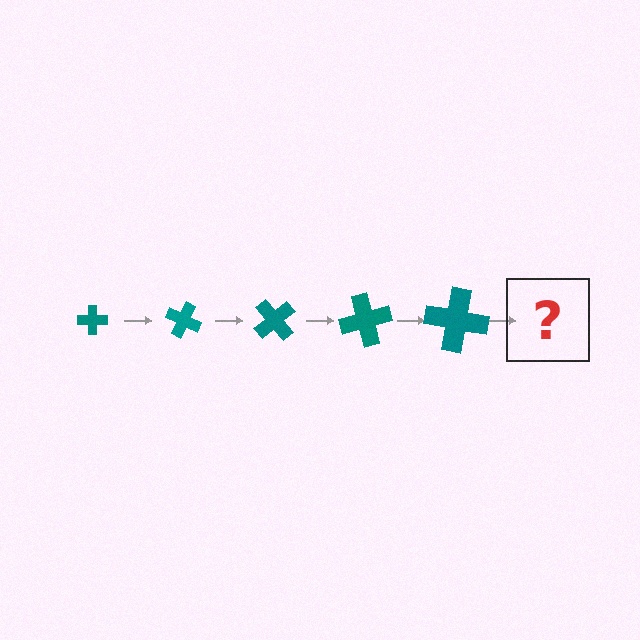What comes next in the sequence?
The next element should be a cross, larger than the previous one and rotated 125 degrees from the start.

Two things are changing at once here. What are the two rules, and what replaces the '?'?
The two rules are that the cross grows larger each step and it rotates 25 degrees each step. The '?' should be a cross, larger than the previous one and rotated 125 degrees from the start.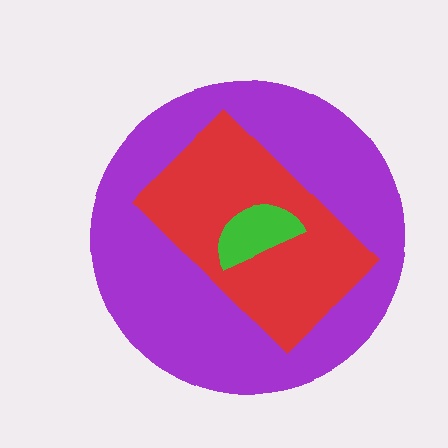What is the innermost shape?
The green semicircle.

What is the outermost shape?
The purple circle.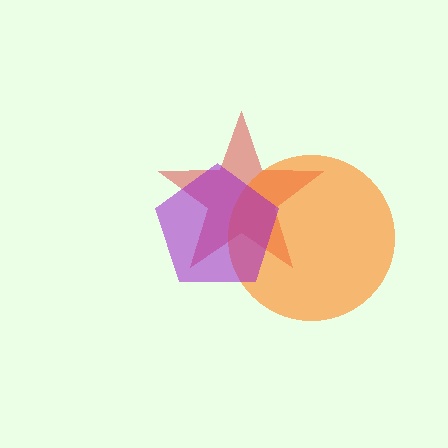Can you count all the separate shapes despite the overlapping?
Yes, there are 3 separate shapes.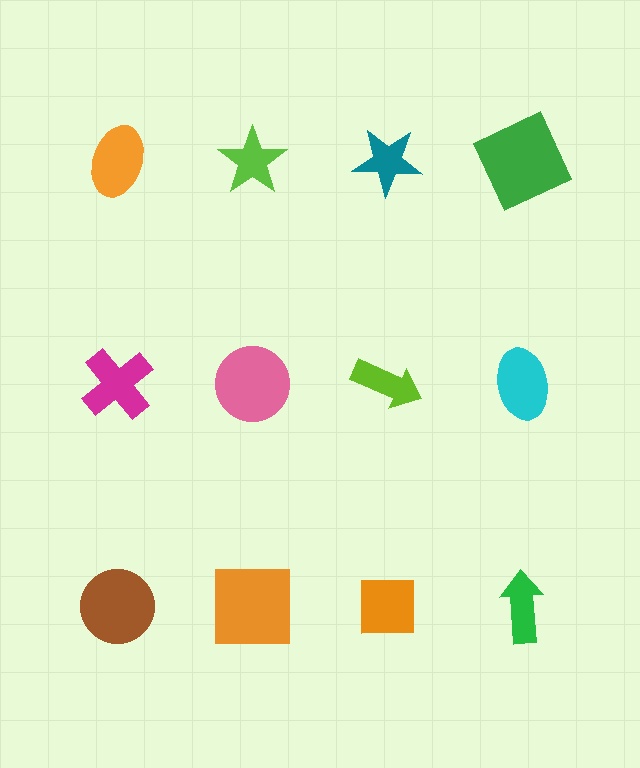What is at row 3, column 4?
A green arrow.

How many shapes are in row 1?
4 shapes.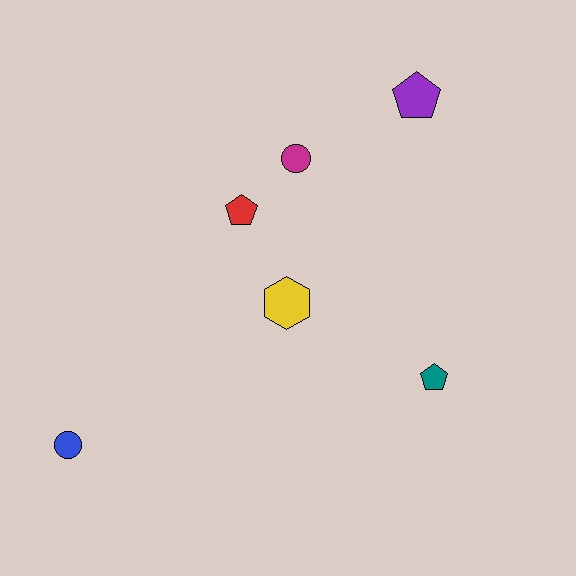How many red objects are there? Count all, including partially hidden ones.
There is 1 red object.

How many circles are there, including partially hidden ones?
There are 2 circles.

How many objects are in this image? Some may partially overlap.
There are 6 objects.